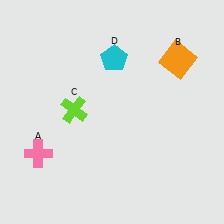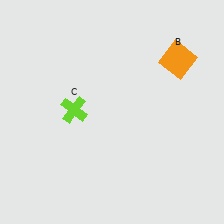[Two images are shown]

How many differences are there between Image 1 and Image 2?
There are 2 differences between the two images.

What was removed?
The cyan pentagon (D), the pink cross (A) were removed in Image 2.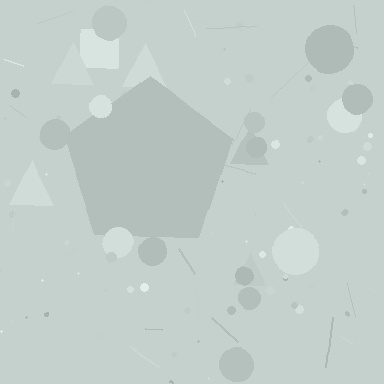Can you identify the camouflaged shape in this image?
The camouflaged shape is a pentagon.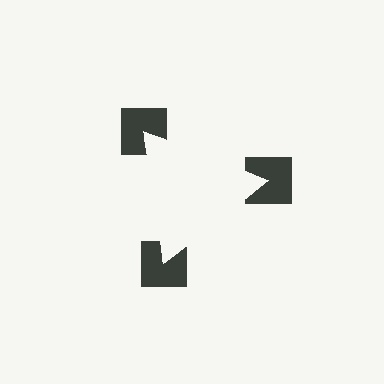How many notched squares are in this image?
There are 3 — one at each vertex of the illusory triangle.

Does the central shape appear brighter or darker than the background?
It typically appears slightly brighter than the background, even though no actual brightness change is drawn.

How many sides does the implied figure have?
3 sides.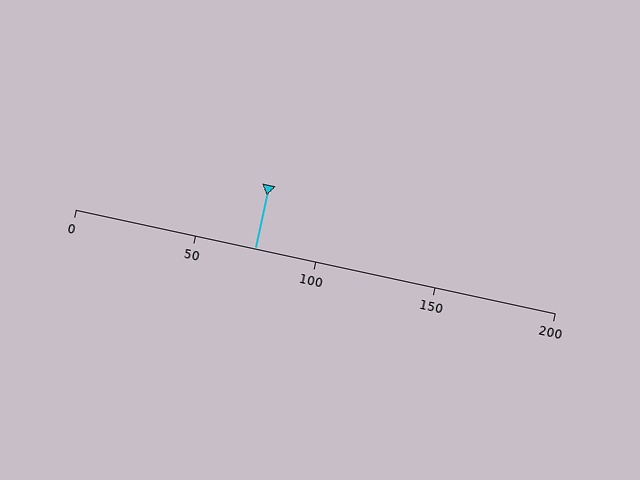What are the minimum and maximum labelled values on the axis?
The axis runs from 0 to 200.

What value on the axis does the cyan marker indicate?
The marker indicates approximately 75.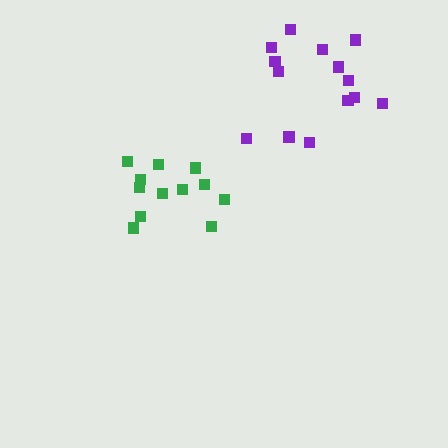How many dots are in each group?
Group 1: 14 dots, Group 2: 12 dots (26 total).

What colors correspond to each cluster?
The clusters are colored: purple, green.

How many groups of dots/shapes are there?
There are 2 groups.